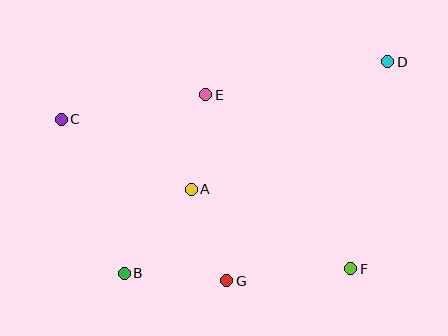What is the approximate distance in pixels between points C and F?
The distance between C and F is approximately 326 pixels.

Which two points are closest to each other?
Points A and E are closest to each other.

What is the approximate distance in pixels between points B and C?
The distance between B and C is approximately 166 pixels.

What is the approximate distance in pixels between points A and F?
The distance between A and F is approximately 178 pixels.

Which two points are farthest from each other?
Points B and D are farthest from each other.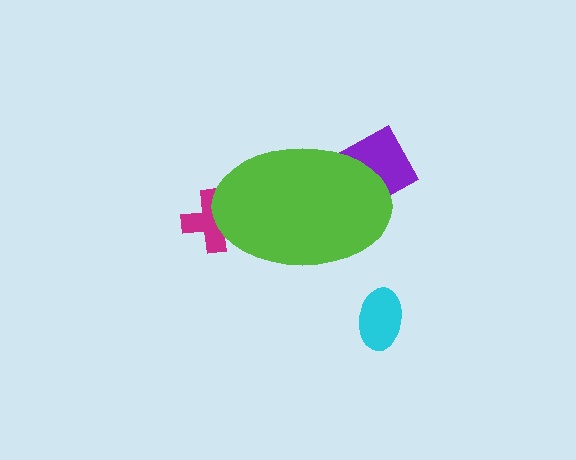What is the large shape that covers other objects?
A lime ellipse.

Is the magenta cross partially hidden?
Yes, the magenta cross is partially hidden behind the lime ellipse.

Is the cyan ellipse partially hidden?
No, the cyan ellipse is fully visible.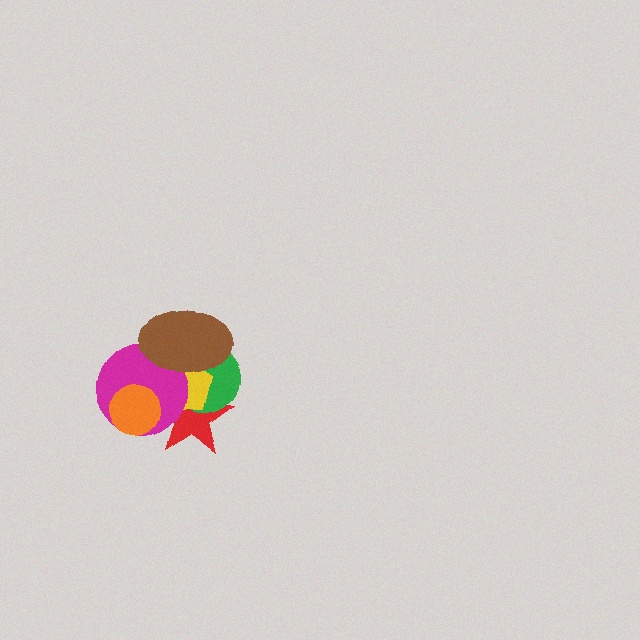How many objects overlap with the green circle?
4 objects overlap with the green circle.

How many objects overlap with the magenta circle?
5 objects overlap with the magenta circle.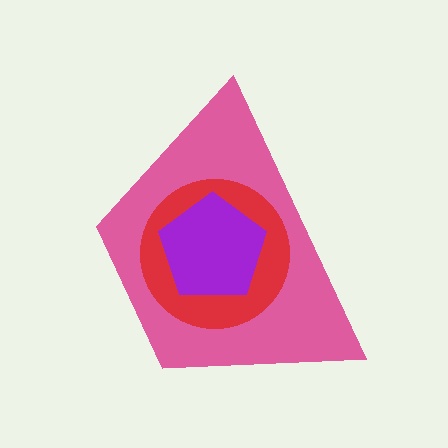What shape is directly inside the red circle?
The purple pentagon.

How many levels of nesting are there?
3.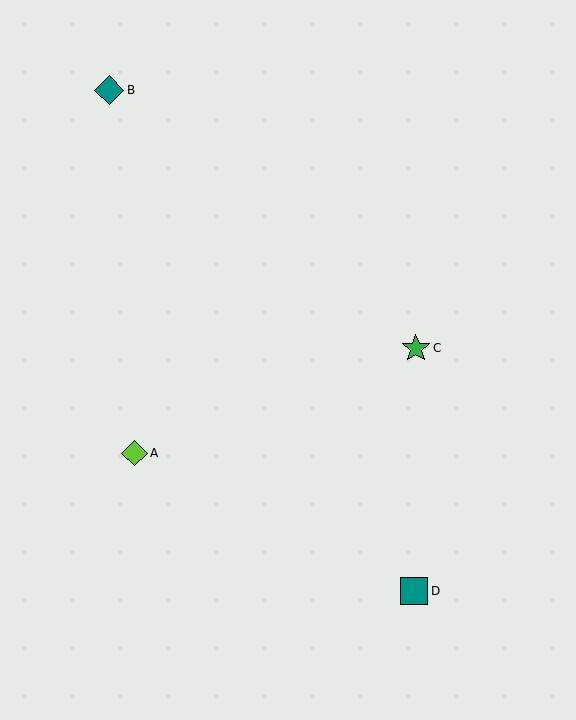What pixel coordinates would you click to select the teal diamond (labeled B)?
Click at (109, 90) to select the teal diamond B.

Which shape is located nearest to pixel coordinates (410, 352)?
The green star (labeled C) at (416, 348) is nearest to that location.